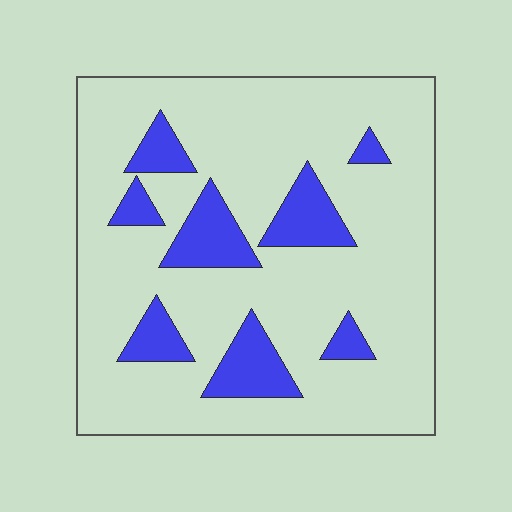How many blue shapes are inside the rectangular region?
8.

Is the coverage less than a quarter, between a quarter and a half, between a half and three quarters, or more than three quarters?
Less than a quarter.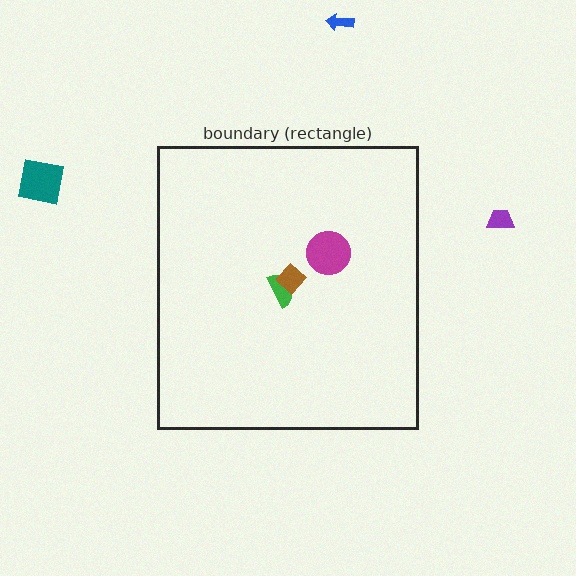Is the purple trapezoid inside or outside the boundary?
Outside.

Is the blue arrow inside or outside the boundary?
Outside.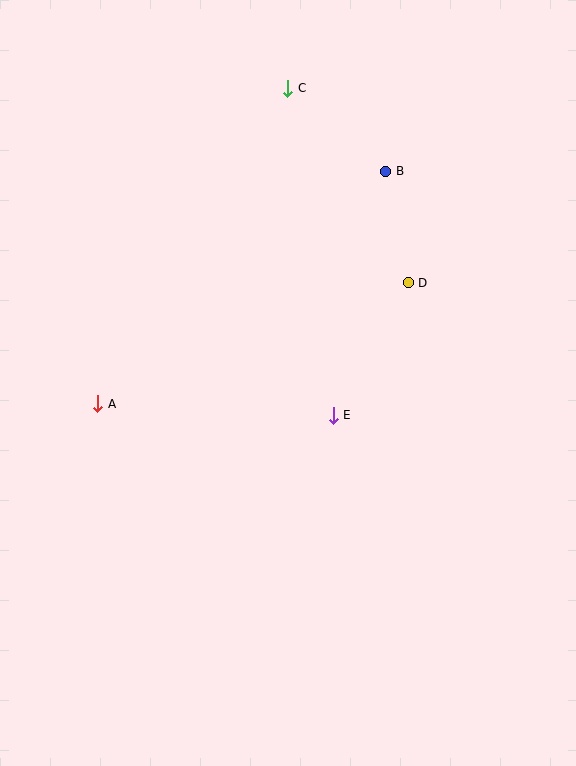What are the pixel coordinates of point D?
Point D is at (408, 283).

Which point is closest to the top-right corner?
Point B is closest to the top-right corner.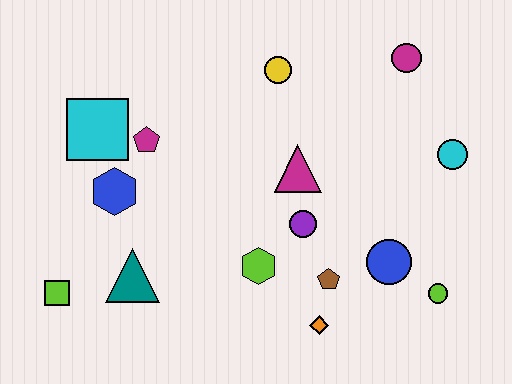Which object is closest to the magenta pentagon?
The cyan square is closest to the magenta pentagon.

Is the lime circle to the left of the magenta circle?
No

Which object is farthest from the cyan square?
The lime circle is farthest from the cyan square.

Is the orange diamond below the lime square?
Yes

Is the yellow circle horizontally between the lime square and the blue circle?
Yes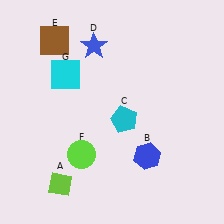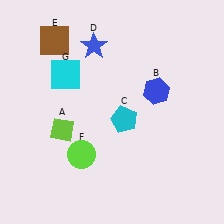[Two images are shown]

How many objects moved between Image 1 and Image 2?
2 objects moved between the two images.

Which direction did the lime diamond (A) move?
The lime diamond (A) moved up.